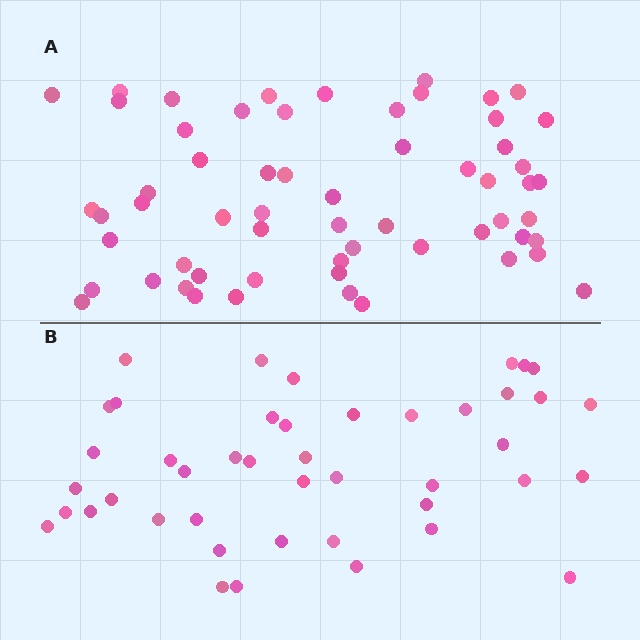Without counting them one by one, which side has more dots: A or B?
Region A (the top region) has more dots.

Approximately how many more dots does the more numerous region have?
Region A has approximately 15 more dots than region B.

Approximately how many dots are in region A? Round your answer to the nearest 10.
About 60 dots.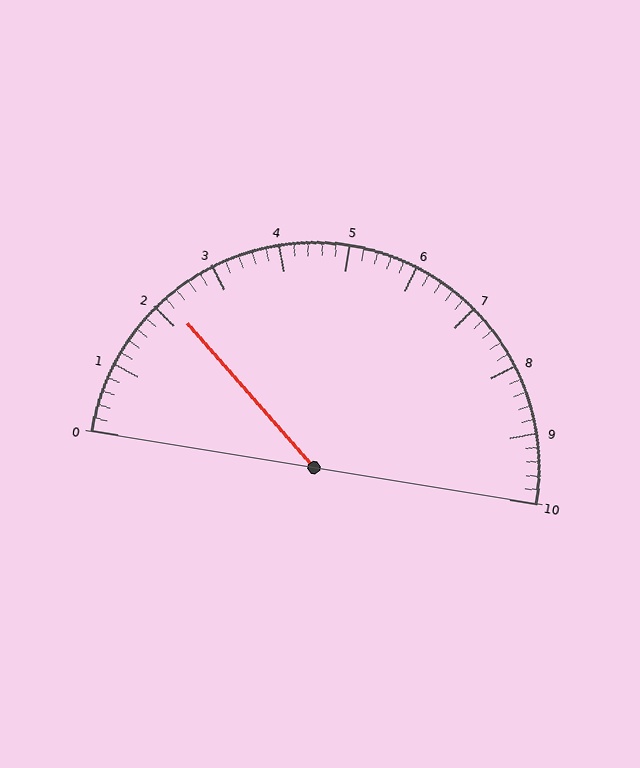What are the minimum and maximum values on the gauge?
The gauge ranges from 0 to 10.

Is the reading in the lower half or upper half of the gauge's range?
The reading is in the lower half of the range (0 to 10).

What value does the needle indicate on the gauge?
The needle indicates approximately 2.2.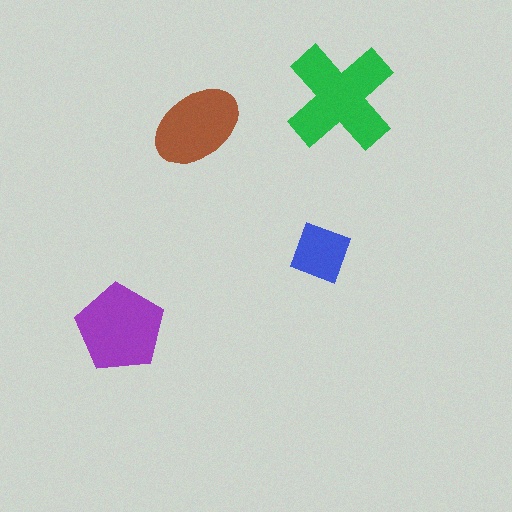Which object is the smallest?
The blue square.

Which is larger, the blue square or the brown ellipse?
The brown ellipse.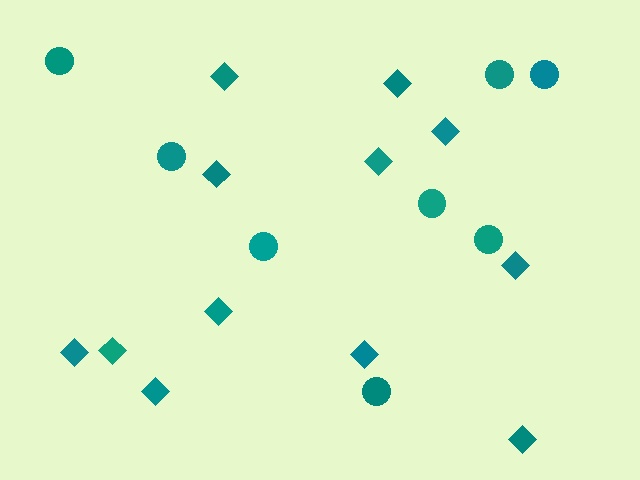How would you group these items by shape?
There are 2 groups: one group of circles (8) and one group of diamonds (12).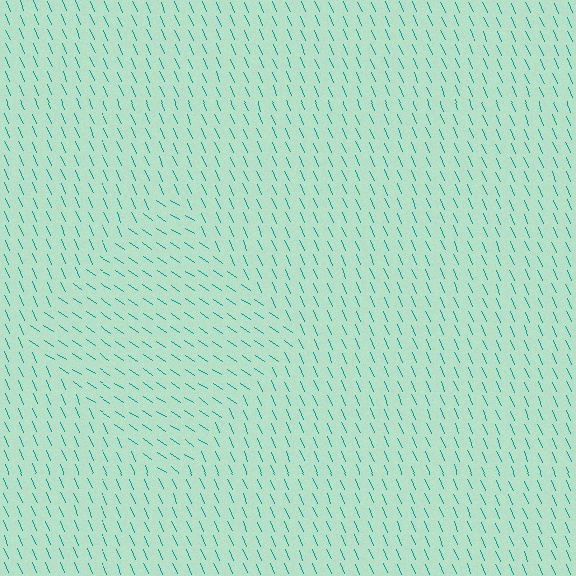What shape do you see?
I see a diamond.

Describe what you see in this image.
The image is filled with small teal line segments. A diamond region in the image has lines oriented differently from the surrounding lines, creating a visible texture boundary.